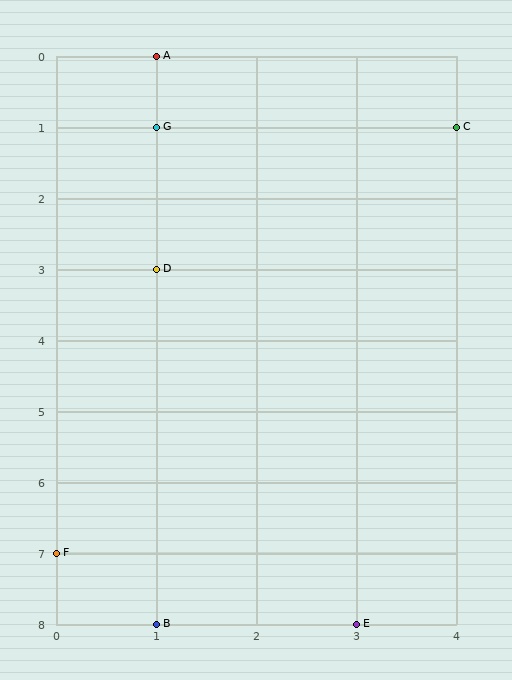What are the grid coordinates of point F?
Point F is at grid coordinates (0, 7).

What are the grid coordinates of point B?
Point B is at grid coordinates (1, 8).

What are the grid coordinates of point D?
Point D is at grid coordinates (1, 3).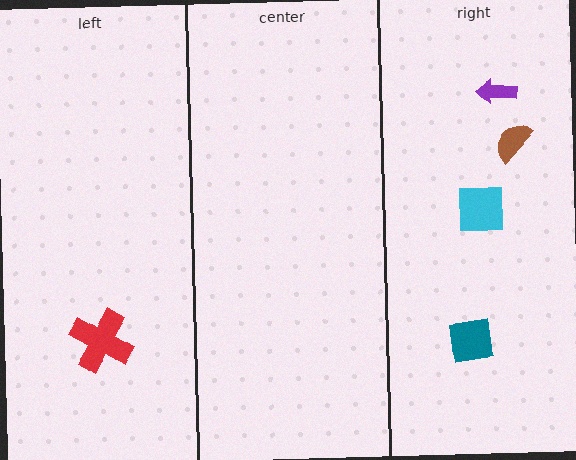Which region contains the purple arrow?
The right region.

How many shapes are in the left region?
1.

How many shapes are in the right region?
4.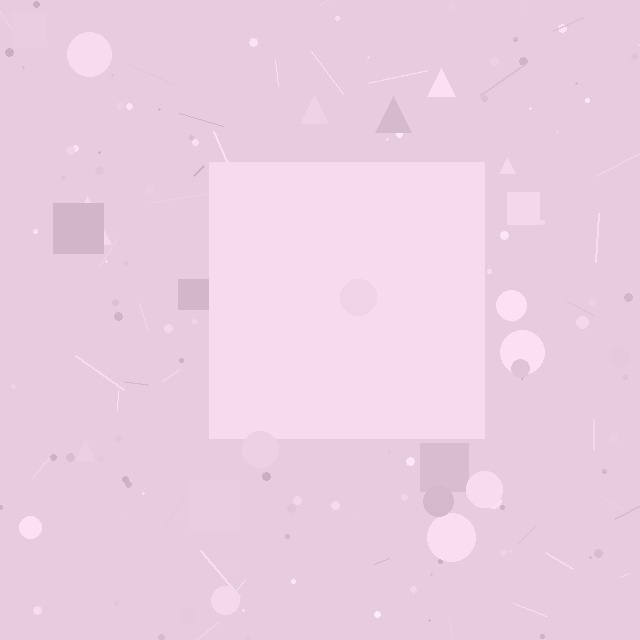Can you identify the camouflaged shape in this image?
The camouflaged shape is a square.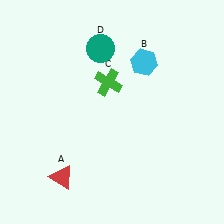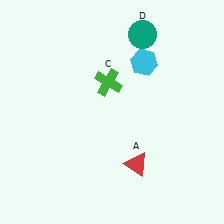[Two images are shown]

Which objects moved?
The objects that moved are: the red triangle (A), the teal circle (D).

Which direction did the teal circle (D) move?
The teal circle (D) moved right.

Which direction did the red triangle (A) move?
The red triangle (A) moved right.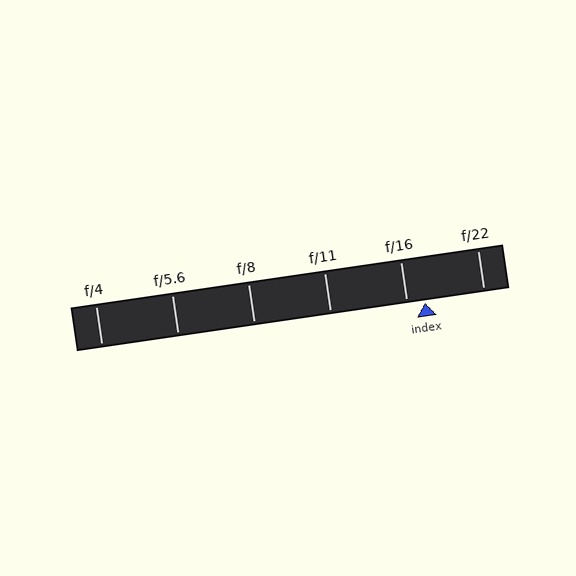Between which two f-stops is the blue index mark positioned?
The index mark is between f/16 and f/22.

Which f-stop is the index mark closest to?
The index mark is closest to f/16.